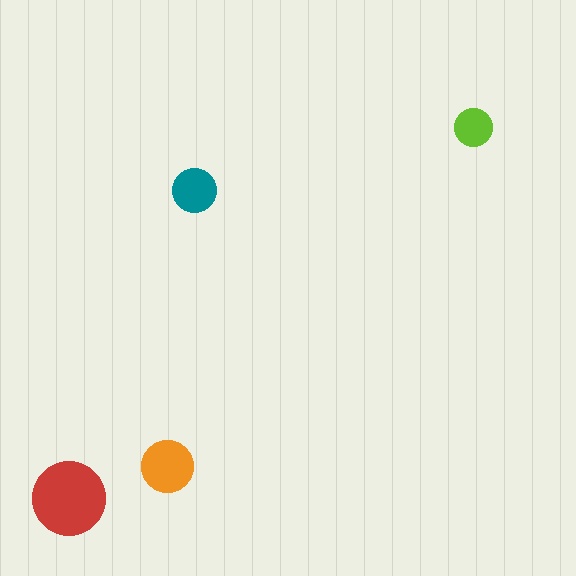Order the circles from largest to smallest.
the red one, the orange one, the teal one, the lime one.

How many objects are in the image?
There are 4 objects in the image.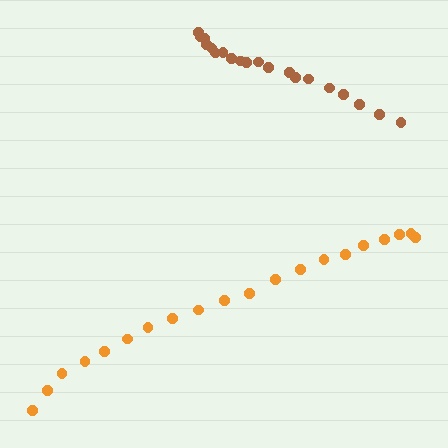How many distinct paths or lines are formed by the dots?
There are 2 distinct paths.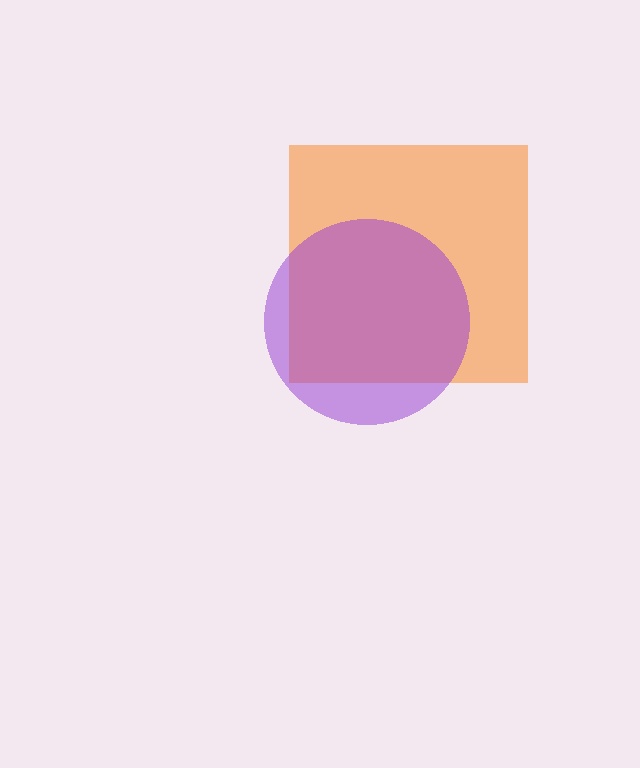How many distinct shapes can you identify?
There are 2 distinct shapes: an orange square, a purple circle.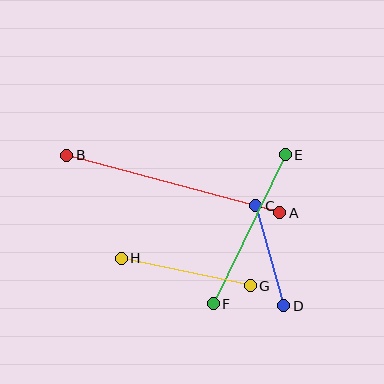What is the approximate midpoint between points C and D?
The midpoint is at approximately (270, 256) pixels.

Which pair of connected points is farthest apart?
Points A and B are farthest apart.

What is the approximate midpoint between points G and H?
The midpoint is at approximately (186, 272) pixels.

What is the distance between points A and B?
The distance is approximately 221 pixels.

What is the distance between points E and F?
The distance is approximately 166 pixels.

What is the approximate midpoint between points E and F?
The midpoint is at approximately (249, 229) pixels.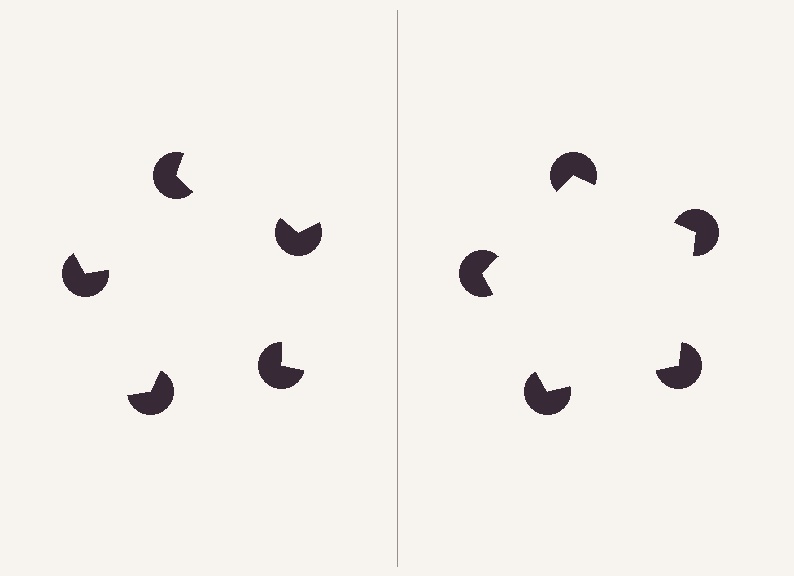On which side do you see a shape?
An illusory pentagon appears on the right side. On the left side the wedge cuts are rotated, so no coherent shape forms.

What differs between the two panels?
The pac-man discs are positioned identically on both sides; only the wedge orientations differ. On the right they align to a pentagon; on the left they are misaligned.